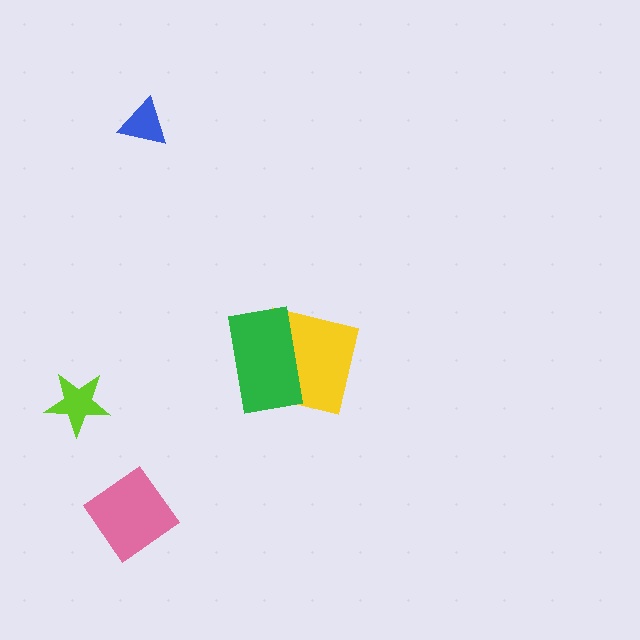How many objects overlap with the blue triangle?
0 objects overlap with the blue triangle.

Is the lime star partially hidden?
No, no other shape covers it.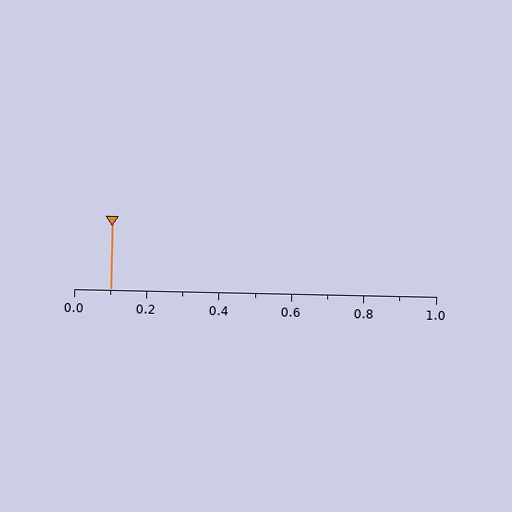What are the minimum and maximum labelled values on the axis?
The axis runs from 0.0 to 1.0.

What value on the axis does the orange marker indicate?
The marker indicates approximately 0.1.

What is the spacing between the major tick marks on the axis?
The major ticks are spaced 0.2 apart.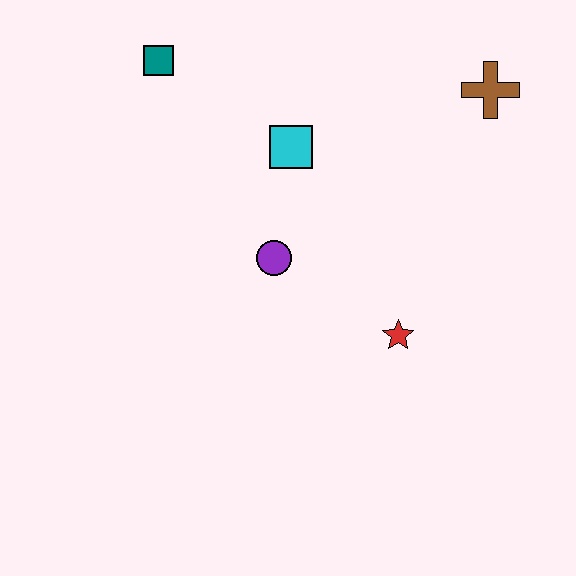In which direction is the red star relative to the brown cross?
The red star is below the brown cross.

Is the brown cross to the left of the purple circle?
No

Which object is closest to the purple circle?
The cyan square is closest to the purple circle.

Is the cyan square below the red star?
No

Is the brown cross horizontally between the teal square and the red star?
No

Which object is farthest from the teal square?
The red star is farthest from the teal square.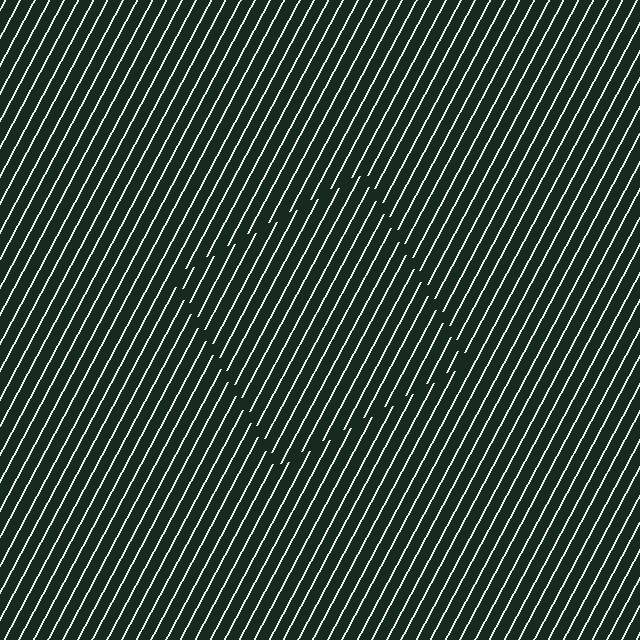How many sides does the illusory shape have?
4 sides — the line-ends trace a square.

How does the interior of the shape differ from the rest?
The interior of the shape contains the same grating, shifted by half a period — the contour is defined by the phase discontinuity where line-ends from the inner and outer gratings abut.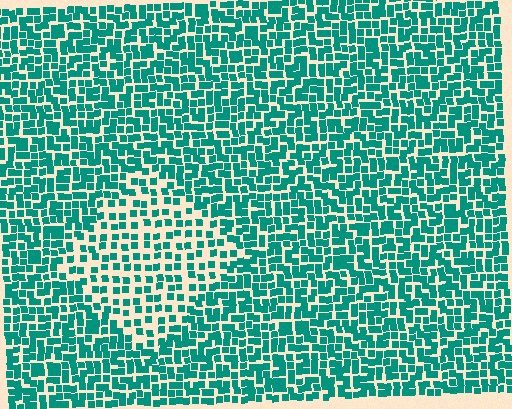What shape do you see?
I see a diamond.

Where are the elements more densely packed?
The elements are more densely packed outside the diamond boundary.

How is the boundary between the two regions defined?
The boundary is defined by a change in element density (approximately 1.8x ratio). All elements are the same color, size, and shape.